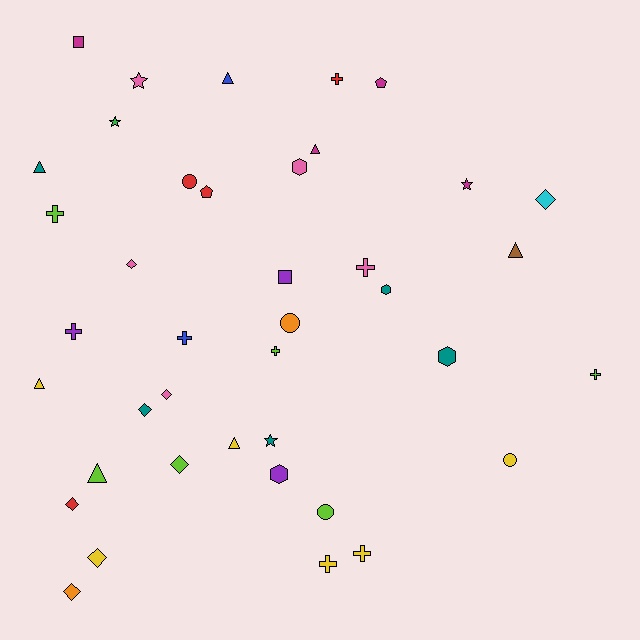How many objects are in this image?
There are 40 objects.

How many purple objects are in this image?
There are 3 purple objects.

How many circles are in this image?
There are 4 circles.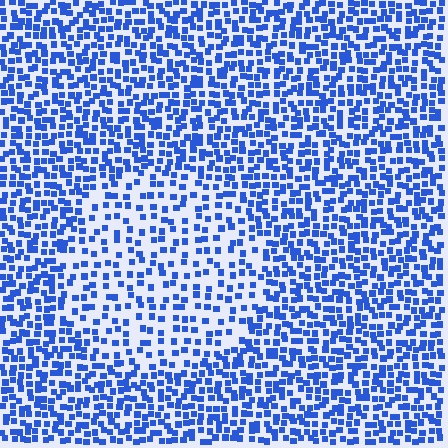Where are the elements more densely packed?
The elements are more densely packed outside the circle boundary.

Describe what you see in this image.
The image contains small blue elements arranged at two different densities. A circle-shaped region is visible where the elements are less densely packed than the surrounding area.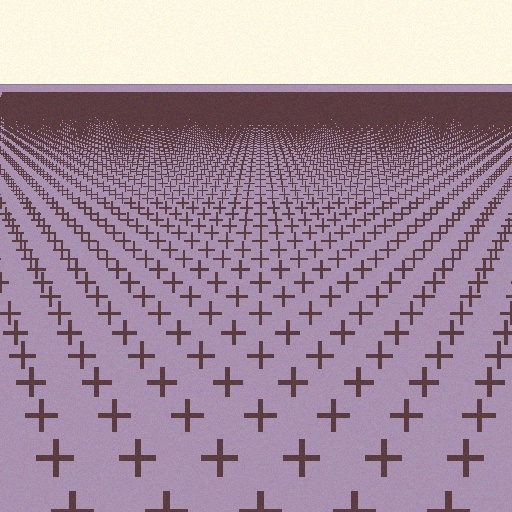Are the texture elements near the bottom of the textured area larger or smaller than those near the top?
Larger. Near the bottom, elements are closer to the viewer and appear at a bigger on-screen size.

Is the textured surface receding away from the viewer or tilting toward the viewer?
The surface is receding away from the viewer. Texture elements get smaller and denser toward the top.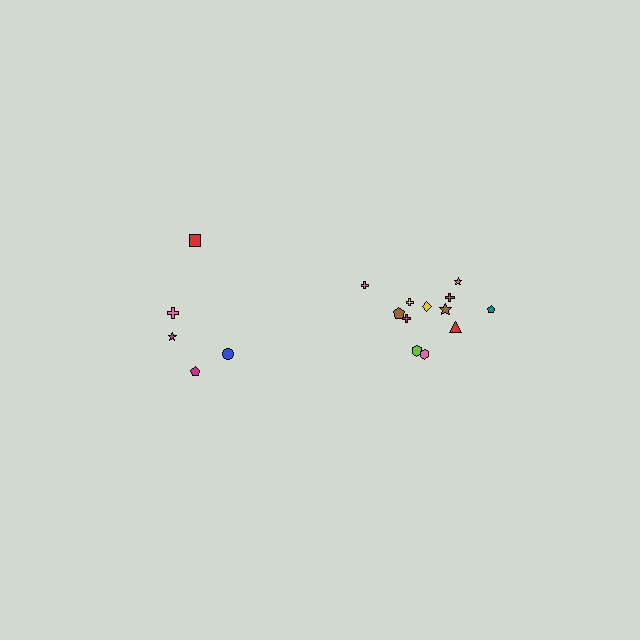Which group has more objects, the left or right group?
The right group.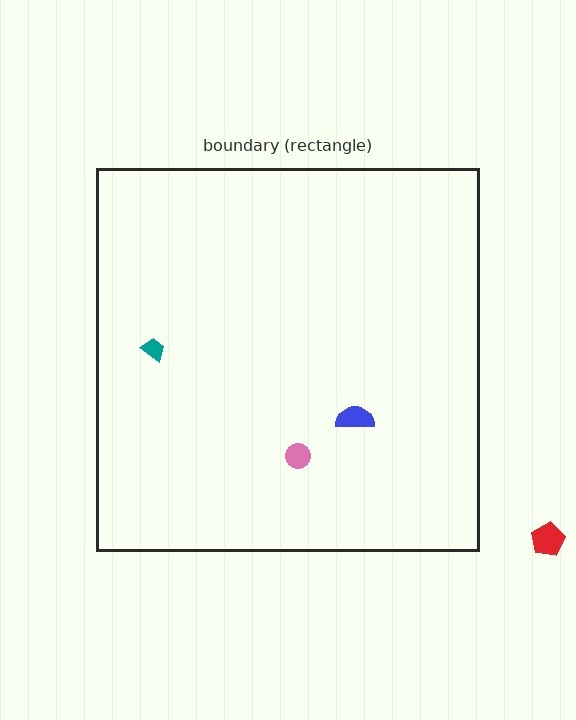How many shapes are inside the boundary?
3 inside, 1 outside.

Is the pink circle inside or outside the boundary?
Inside.